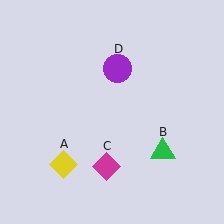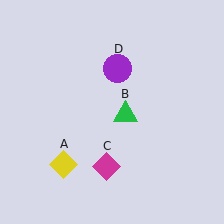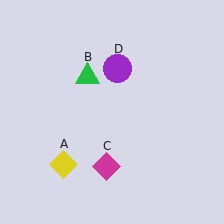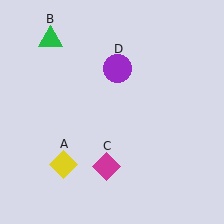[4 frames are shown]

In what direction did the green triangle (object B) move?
The green triangle (object B) moved up and to the left.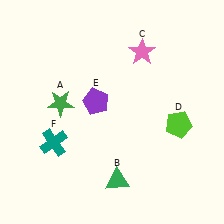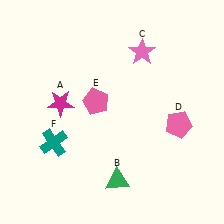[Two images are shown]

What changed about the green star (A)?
In Image 1, A is green. In Image 2, it changed to magenta.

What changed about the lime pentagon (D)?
In Image 1, D is lime. In Image 2, it changed to pink.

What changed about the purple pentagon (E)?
In Image 1, E is purple. In Image 2, it changed to pink.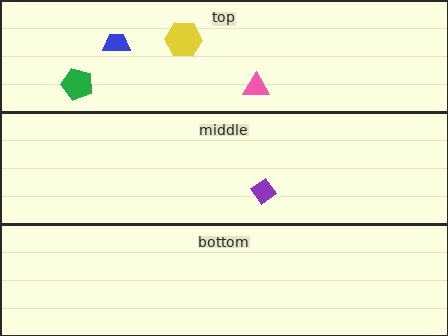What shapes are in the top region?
The blue trapezoid, the yellow hexagon, the pink triangle, the green pentagon.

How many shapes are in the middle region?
1.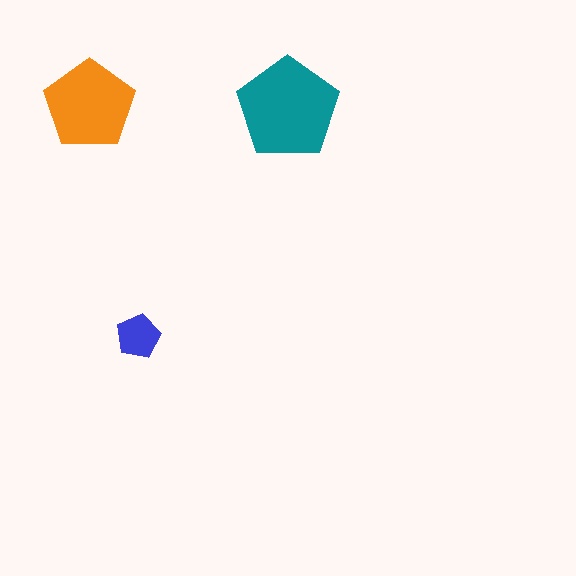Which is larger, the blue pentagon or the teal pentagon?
The teal one.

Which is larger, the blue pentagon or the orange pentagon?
The orange one.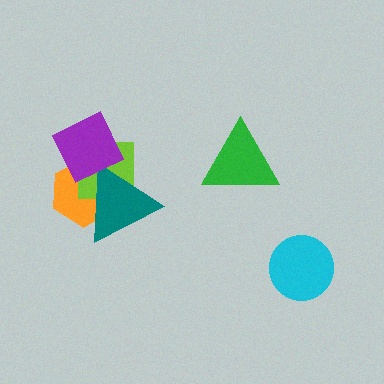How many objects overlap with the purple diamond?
3 objects overlap with the purple diamond.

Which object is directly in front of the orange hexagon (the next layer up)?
The lime square is directly in front of the orange hexagon.